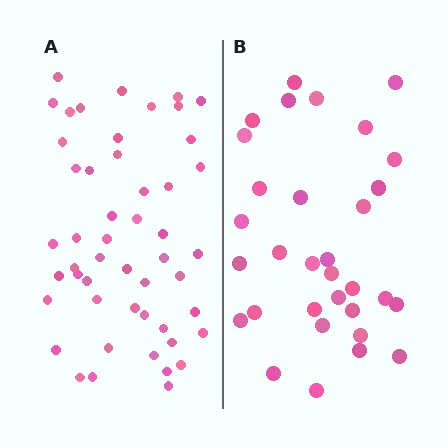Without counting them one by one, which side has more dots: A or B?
Region A (the left region) has more dots.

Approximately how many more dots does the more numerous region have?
Region A has approximately 20 more dots than region B.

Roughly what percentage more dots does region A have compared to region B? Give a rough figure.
About 55% more.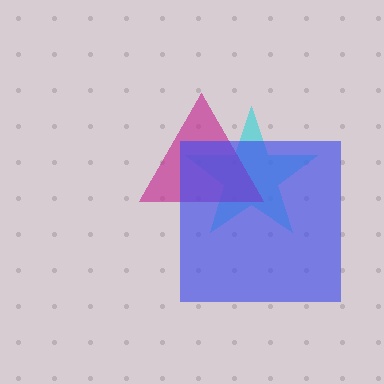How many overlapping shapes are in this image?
There are 3 overlapping shapes in the image.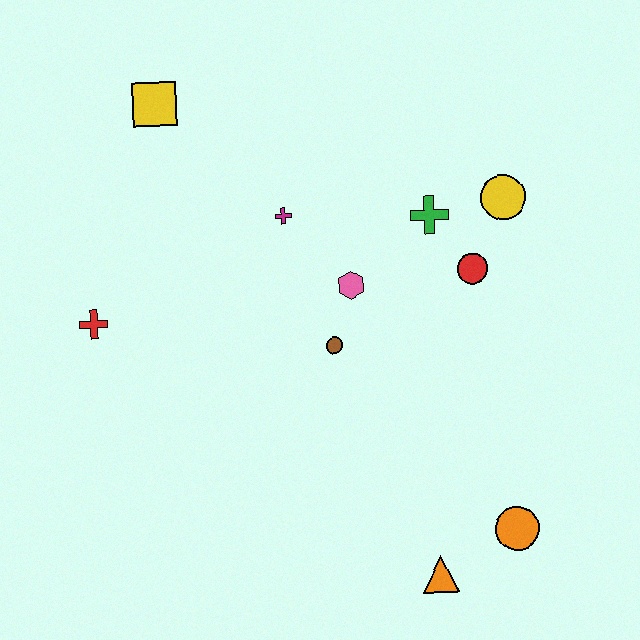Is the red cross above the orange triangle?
Yes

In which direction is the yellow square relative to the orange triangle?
The yellow square is above the orange triangle.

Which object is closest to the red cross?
The magenta cross is closest to the red cross.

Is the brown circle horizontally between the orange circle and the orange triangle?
No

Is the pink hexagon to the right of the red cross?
Yes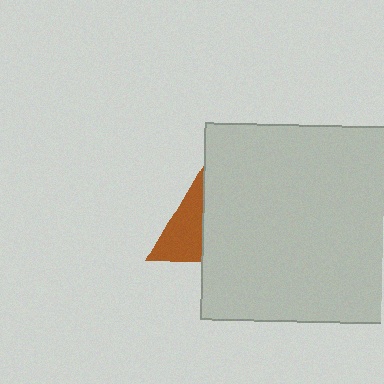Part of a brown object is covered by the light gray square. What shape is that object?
It is a triangle.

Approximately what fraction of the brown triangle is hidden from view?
Roughly 63% of the brown triangle is hidden behind the light gray square.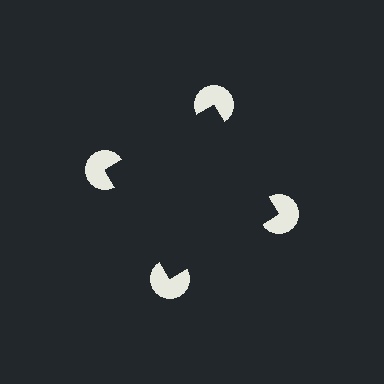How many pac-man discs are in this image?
There are 4 — one at each vertex of the illusory square.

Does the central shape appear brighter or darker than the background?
It typically appears slightly darker than the background, even though no actual brightness change is drawn.